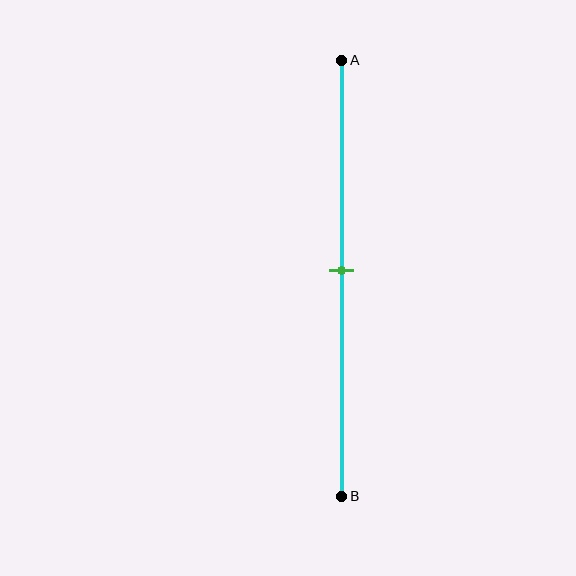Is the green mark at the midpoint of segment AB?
Yes, the mark is approximately at the midpoint.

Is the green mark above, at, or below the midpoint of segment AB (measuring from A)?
The green mark is approximately at the midpoint of segment AB.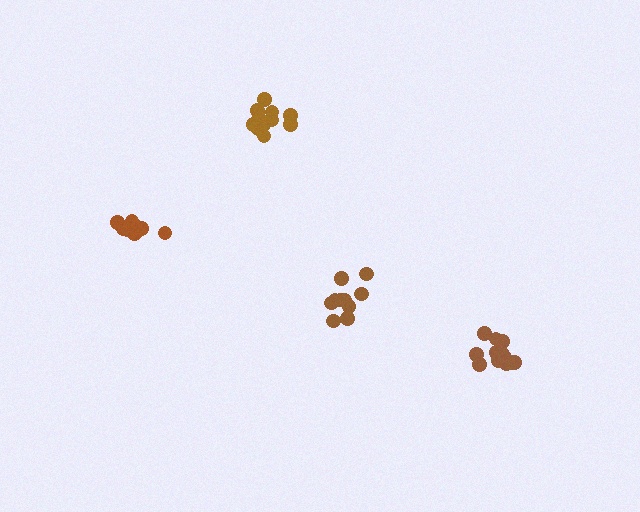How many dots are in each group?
Group 1: 10 dots, Group 2: 13 dots, Group 3: 10 dots, Group 4: 12 dots (45 total).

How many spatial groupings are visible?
There are 4 spatial groupings.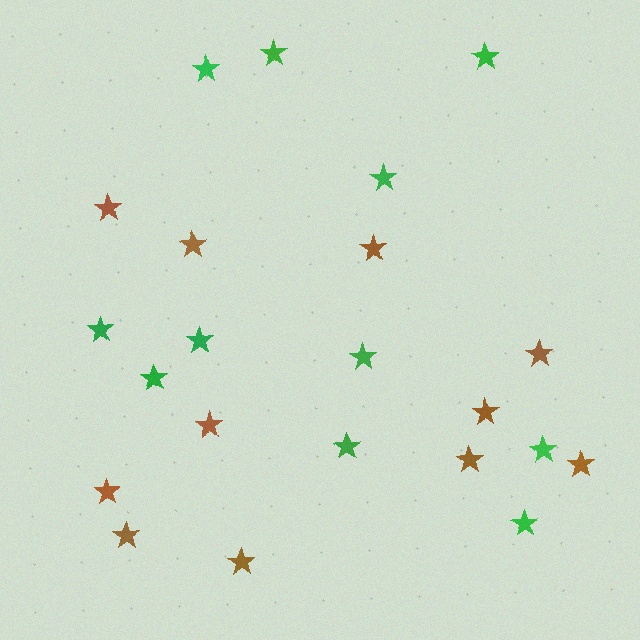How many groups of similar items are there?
There are 2 groups: one group of brown stars (11) and one group of green stars (11).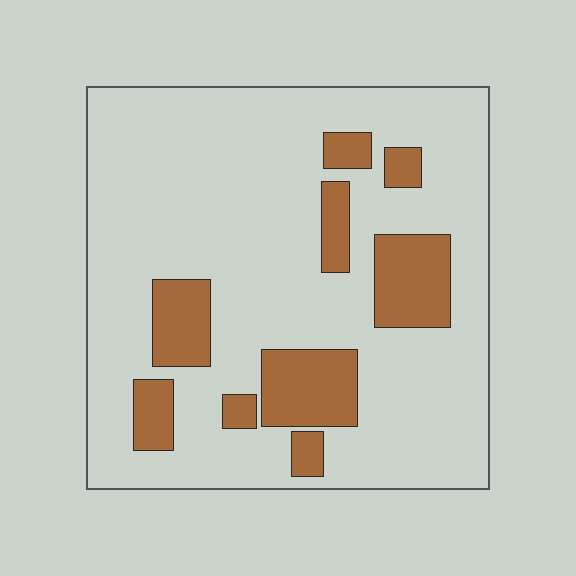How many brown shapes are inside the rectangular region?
9.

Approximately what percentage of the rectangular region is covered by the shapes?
Approximately 20%.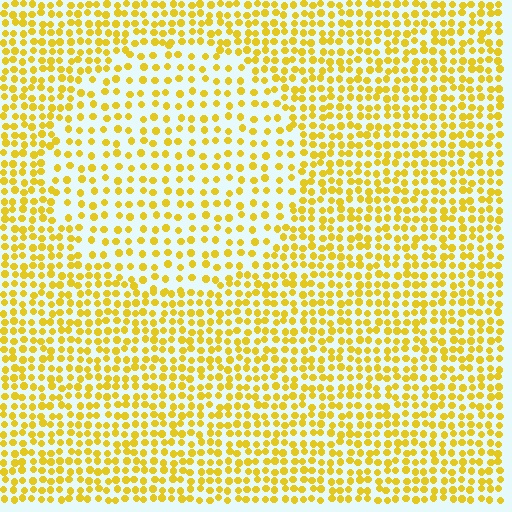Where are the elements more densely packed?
The elements are more densely packed outside the circle boundary.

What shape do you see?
I see a circle.